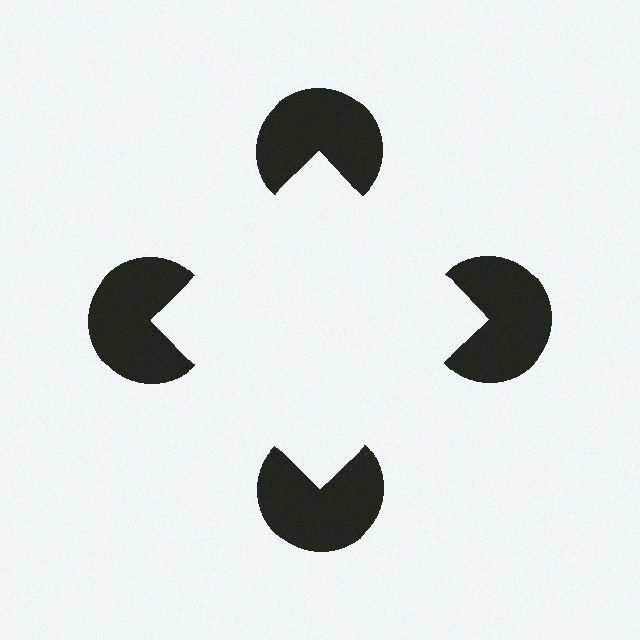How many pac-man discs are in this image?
There are 4 — one at each vertex of the illusory square.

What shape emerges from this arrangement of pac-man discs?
An illusory square — its edges are inferred from the aligned wedge cuts in the pac-man discs, not physically drawn.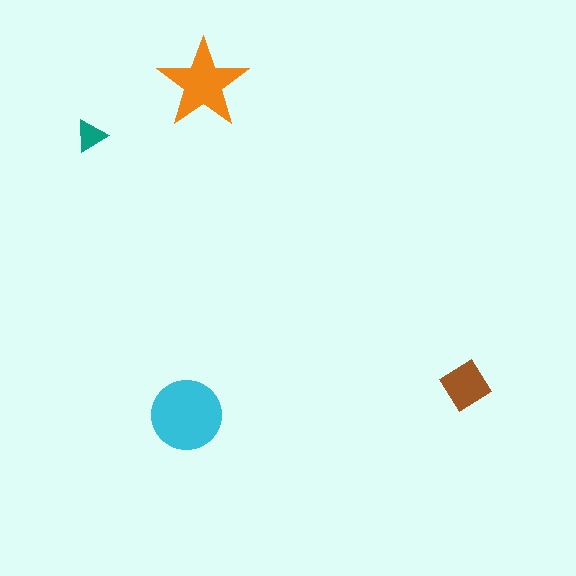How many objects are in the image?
There are 4 objects in the image.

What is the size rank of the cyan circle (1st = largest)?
1st.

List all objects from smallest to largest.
The teal triangle, the brown diamond, the orange star, the cyan circle.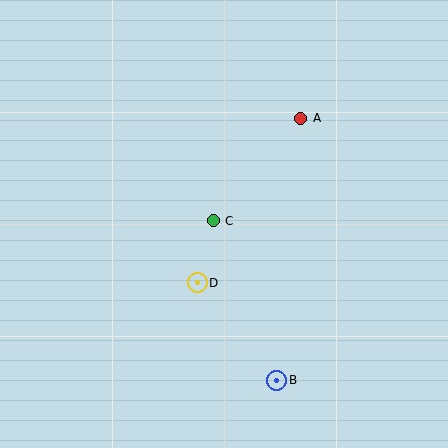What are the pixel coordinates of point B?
Point B is at (277, 380).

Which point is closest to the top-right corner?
Point A is closest to the top-right corner.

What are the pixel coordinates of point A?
Point A is at (301, 118).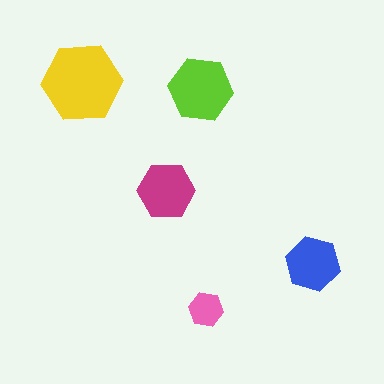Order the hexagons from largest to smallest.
the yellow one, the lime one, the magenta one, the blue one, the pink one.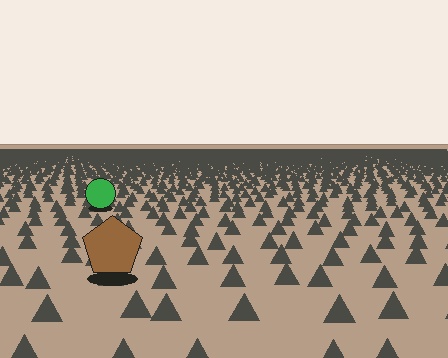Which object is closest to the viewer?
The brown pentagon is closest. The texture marks near it are larger and more spread out.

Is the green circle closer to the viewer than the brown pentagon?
No. The brown pentagon is closer — you can tell from the texture gradient: the ground texture is coarser near it.